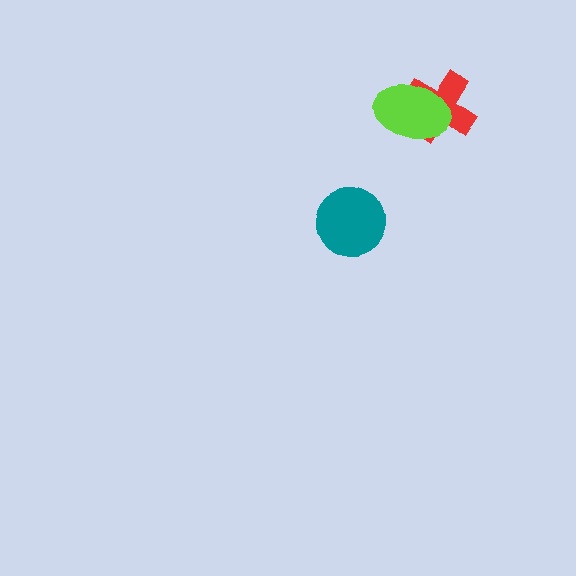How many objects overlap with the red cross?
1 object overlaps with the red cross.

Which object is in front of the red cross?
The lime ellipse is in front of the red cross.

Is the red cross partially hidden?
Yes, it is partially covered by another shape.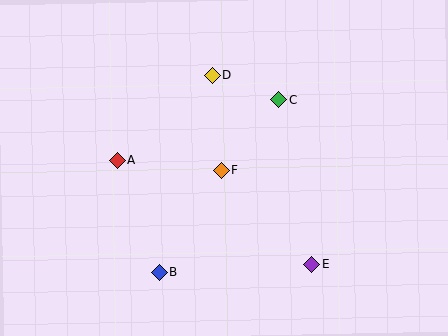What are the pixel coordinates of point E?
Point E is at (312, 265).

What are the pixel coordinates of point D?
Point D is at (213, 75).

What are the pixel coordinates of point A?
Point A is at (117, 160).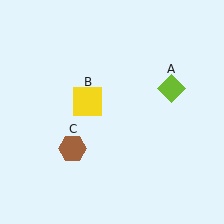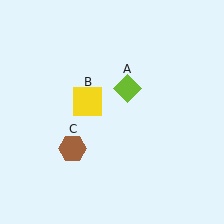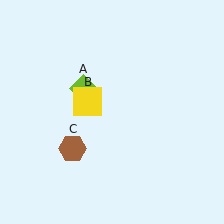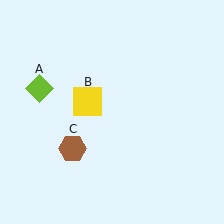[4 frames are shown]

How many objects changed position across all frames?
1 object changed position: lime diamond (object A).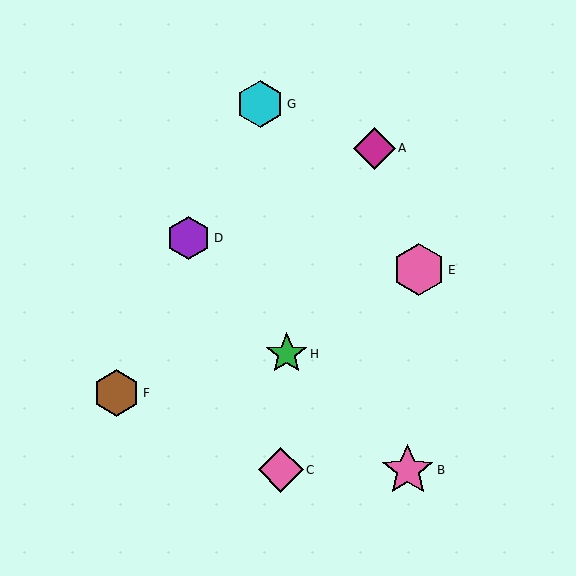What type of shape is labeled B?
Shape B is a pink star.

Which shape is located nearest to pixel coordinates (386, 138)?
The magenta diamond (labeled A) at (374, 148) is nearest to that location.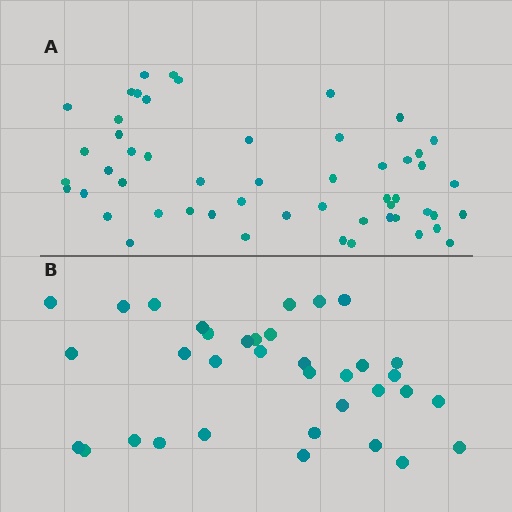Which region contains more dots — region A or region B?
Region A (the top region) has more dots.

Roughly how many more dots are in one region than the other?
Region A has approximately 20 more dots than region B.